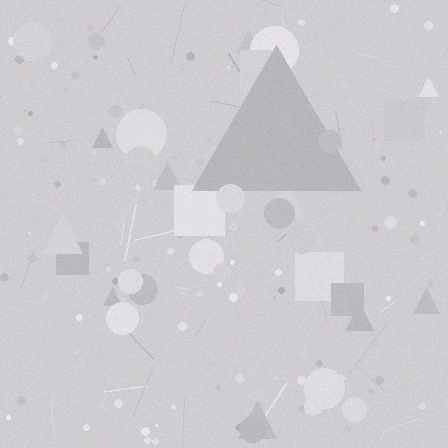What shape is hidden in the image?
A triangle is hidden in the image.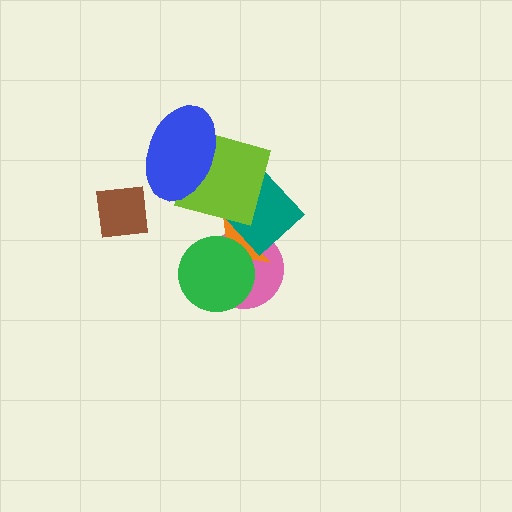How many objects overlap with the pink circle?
3 objects overlap with the pink circle.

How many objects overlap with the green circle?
2 objects overlap with the green circle.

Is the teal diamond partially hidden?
Yes, it is partially covered by another shape.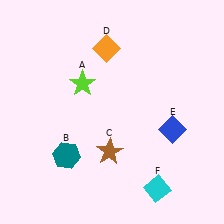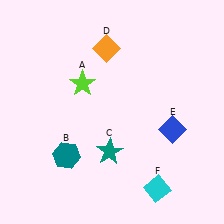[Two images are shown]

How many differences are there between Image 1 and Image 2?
There is 1 difference between the two images.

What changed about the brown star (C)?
In Image 1, C is brown. In Image 2, it changed to teal.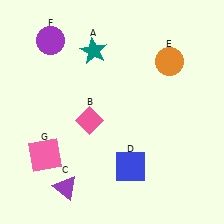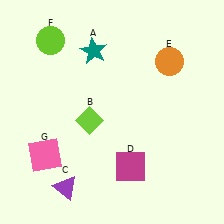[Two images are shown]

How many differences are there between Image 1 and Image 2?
There are 3 differences between the two images.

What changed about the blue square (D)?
In Image 1, D is blue. In Image 2, it changed to magenta.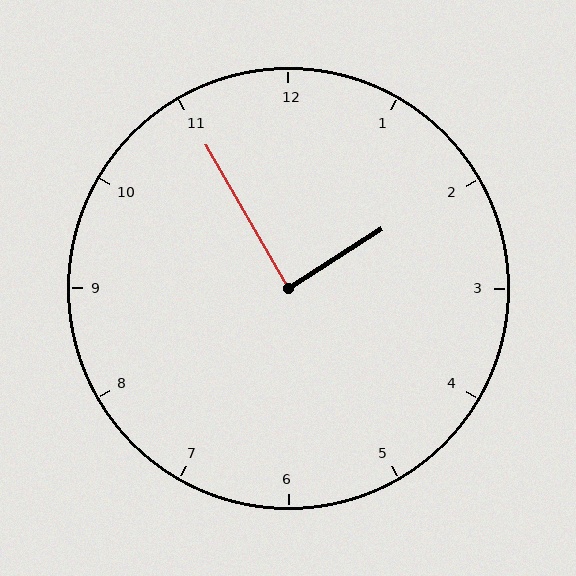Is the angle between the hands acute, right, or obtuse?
It is right.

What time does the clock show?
1:55.